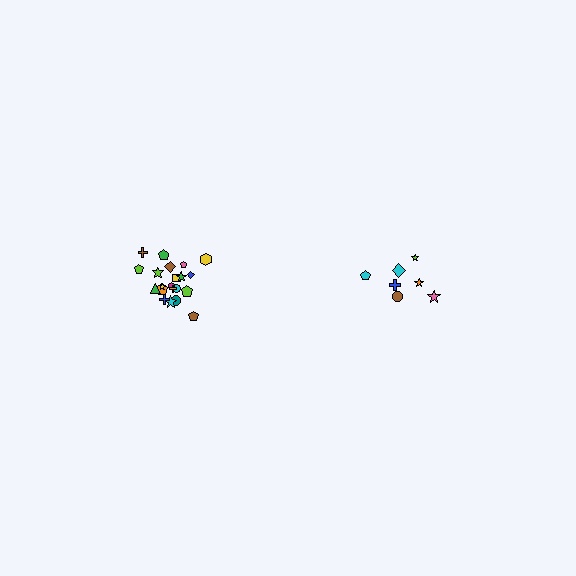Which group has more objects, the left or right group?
The left group.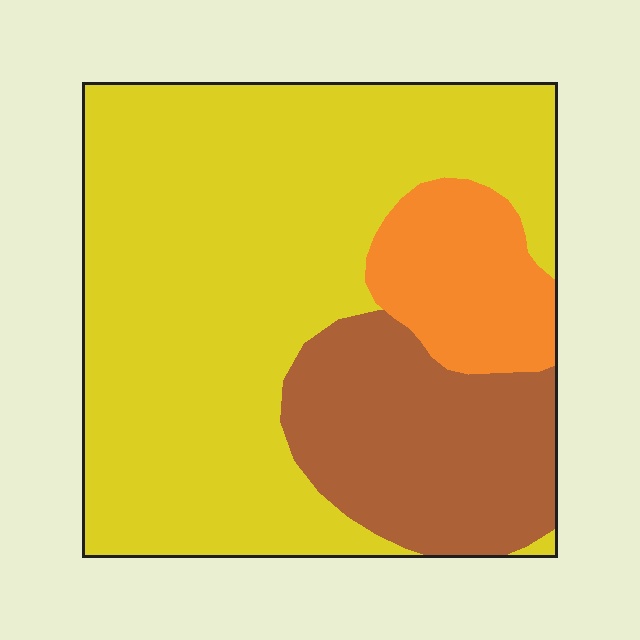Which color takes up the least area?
Orange, at roughly 10%.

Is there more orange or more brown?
Brown.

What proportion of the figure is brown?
Brown takes up less than a quarter of the figure.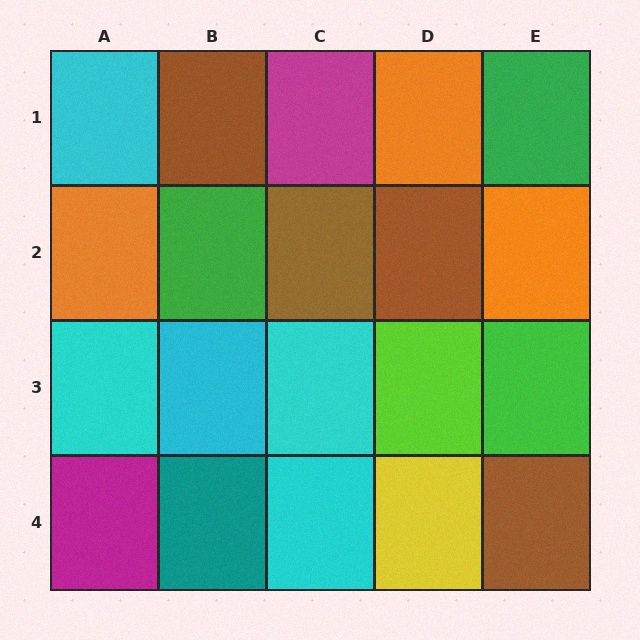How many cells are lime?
1 cell is lime.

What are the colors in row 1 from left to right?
Cyan, brown, magenta, orange, green.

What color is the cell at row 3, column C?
Cyan.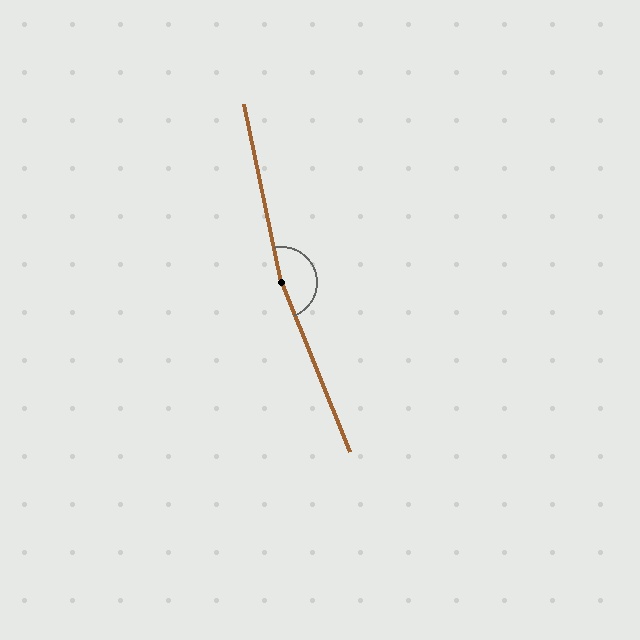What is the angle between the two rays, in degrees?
Approximately 170 degrees.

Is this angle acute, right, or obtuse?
It is obtuse.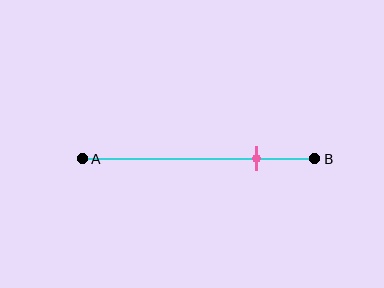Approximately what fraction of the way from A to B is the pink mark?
The pink mark is approximately 75% of the way from A to B.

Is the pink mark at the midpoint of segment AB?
No, the mark is at about 75% from A, not at the 50% midpoint.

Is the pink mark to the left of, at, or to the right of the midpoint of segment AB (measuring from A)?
The pink mark is to the right of the midpoint of segment AB.